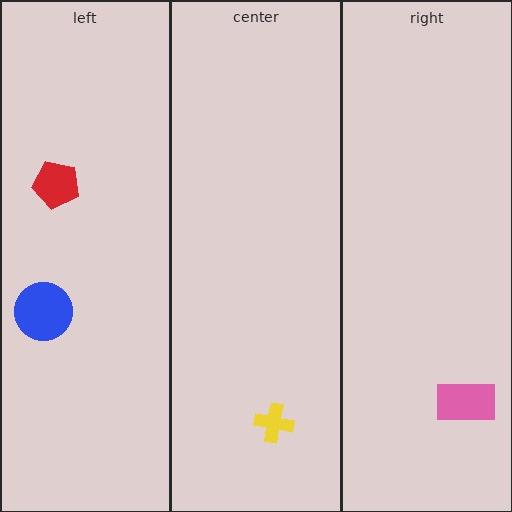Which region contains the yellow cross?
The center region.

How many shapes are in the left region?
2.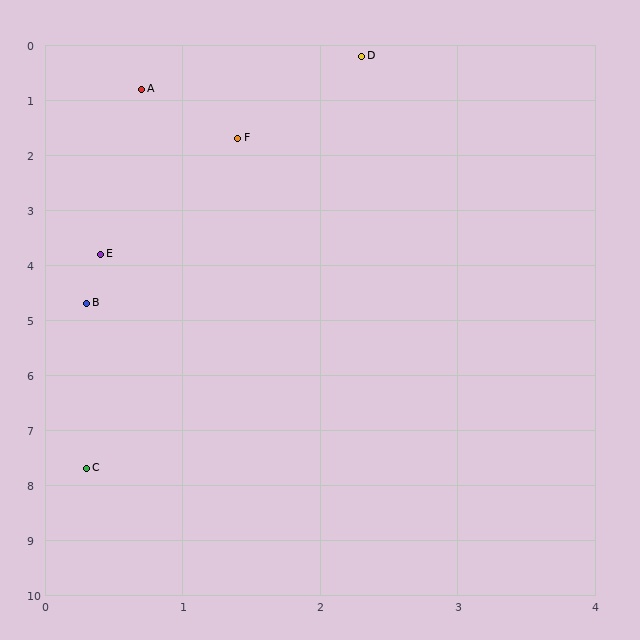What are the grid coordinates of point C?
Point C is at approximately (0.3, 7.7).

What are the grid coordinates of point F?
Point F is at approximately (1.4, 1.7).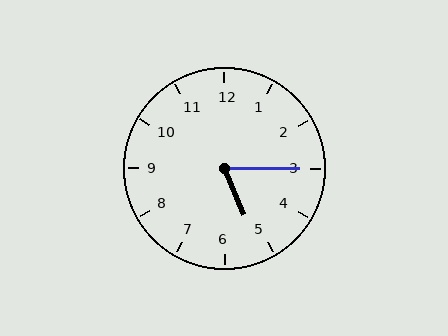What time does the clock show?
5:15.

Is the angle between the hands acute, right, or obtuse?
It is acute.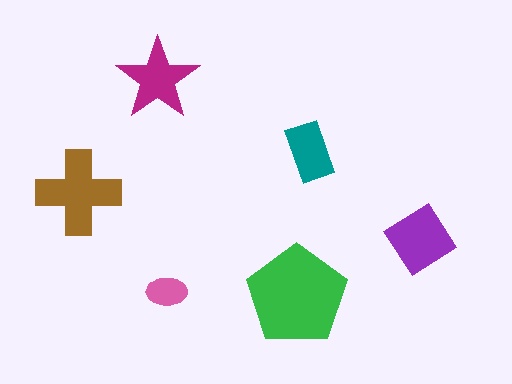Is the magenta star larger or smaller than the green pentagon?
Smaller.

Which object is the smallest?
The pink ellipse.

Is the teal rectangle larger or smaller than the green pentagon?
Smaller.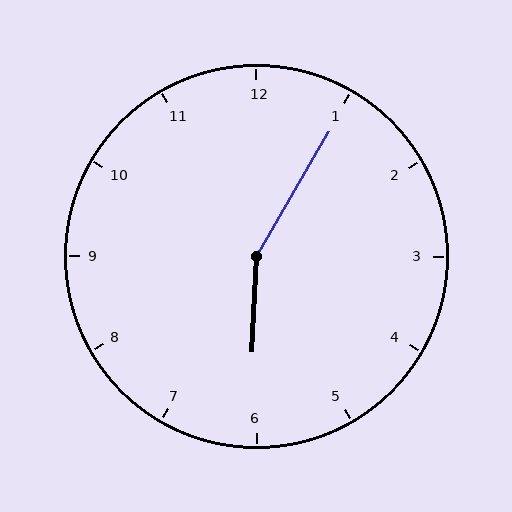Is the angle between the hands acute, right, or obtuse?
It is obtuse.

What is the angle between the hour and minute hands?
Approximately 152 degrees.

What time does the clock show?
6:05.